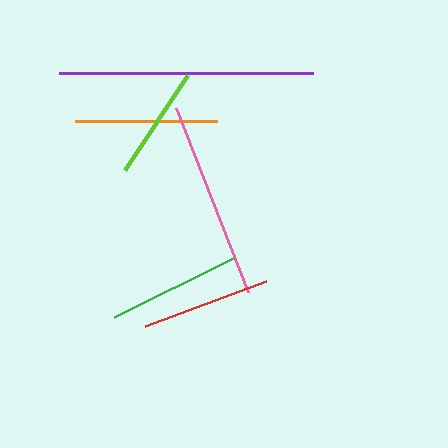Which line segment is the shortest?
The lime line is the shortest at approximately 114 pixels.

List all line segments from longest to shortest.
From longest to shortest: purple, pink, orange, green, red, lime.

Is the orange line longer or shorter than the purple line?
The purple line is longer than the orange line.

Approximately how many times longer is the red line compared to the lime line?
The red line is approximately 1.1 times the length of the lime line.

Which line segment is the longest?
The purple line is the longest at approximately 255 pixels.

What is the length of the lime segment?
The lime segment is approximately 114 pixels long.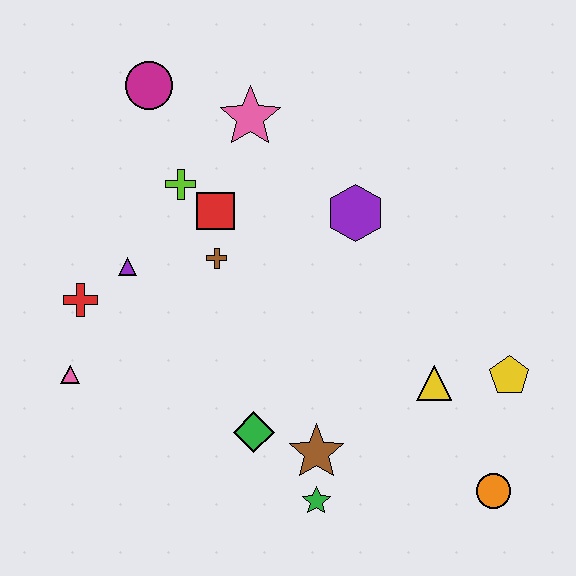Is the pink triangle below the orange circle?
No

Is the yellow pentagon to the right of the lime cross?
Yes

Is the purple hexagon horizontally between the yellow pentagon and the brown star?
Yes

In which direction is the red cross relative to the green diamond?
The red cross is to the left of the green diamond.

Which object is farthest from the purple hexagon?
The pink triangle is farthest from the purple hexagon.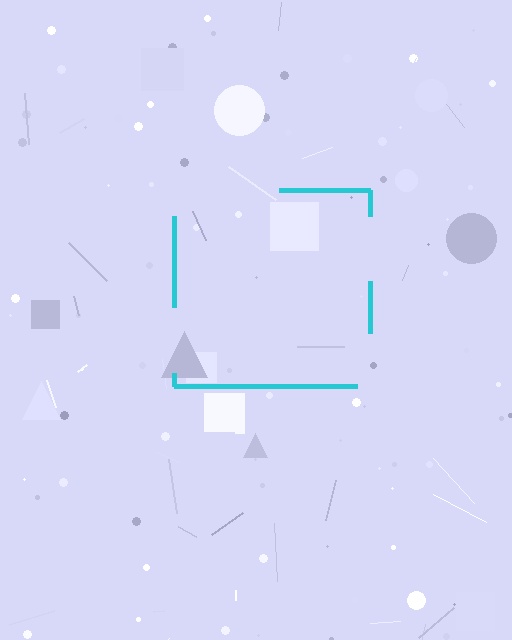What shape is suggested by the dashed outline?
The dashed outline suggests a square.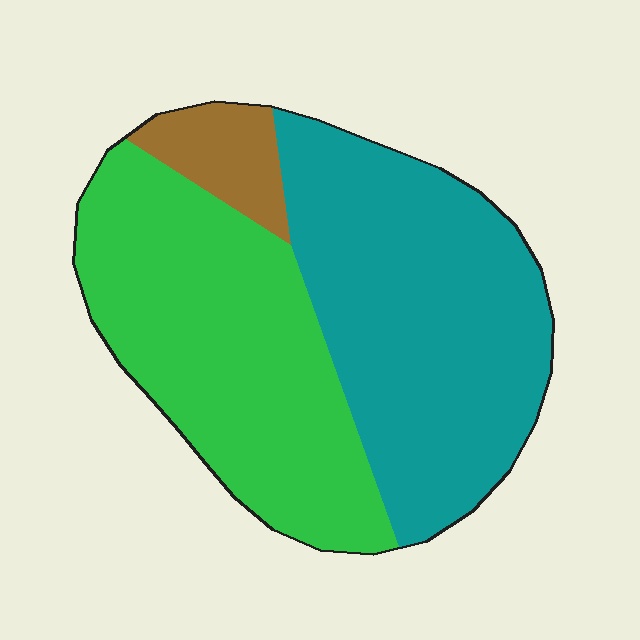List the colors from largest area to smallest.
From largest to smallest: teal, green, brown.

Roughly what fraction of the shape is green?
Green covers around 45% of the shape.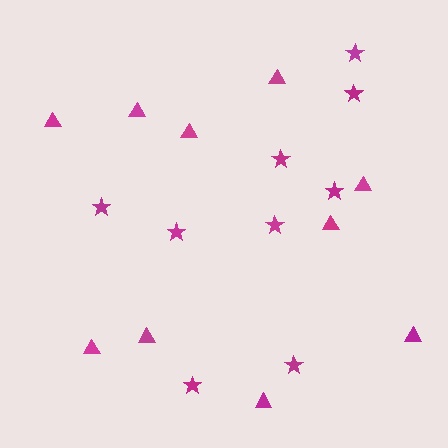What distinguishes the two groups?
There are 2 groups: one group of stars (9) and one group of triangles (10).